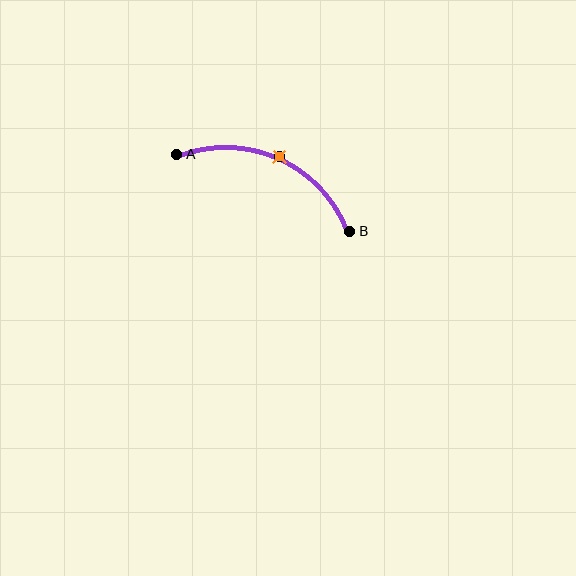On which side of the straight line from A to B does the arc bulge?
The arc bulges above the straight line connecting A and B.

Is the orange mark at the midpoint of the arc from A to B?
Yes. The orange mark lies on the arc at equal arc-length from both A and B — it is the arc midpoint.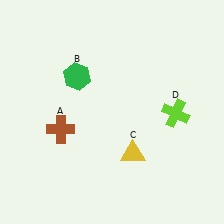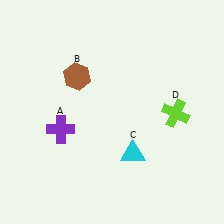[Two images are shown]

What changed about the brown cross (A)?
In Image 1, A is brown. In Image 2, it changed to purple.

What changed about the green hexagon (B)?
In Image 1, B is green. In Image 2, it changed to brown.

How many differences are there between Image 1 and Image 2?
There are 3 differences between the two images.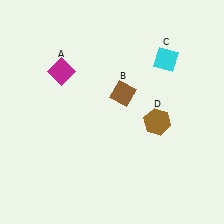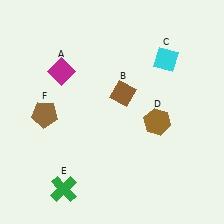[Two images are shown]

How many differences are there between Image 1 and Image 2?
There are 2 differences between the two images.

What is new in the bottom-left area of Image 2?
A green cross (E) was added in the bottom-left area of Image 2.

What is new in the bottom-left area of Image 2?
A brown pentagon (F) was added in the bottom-left area of Image 2.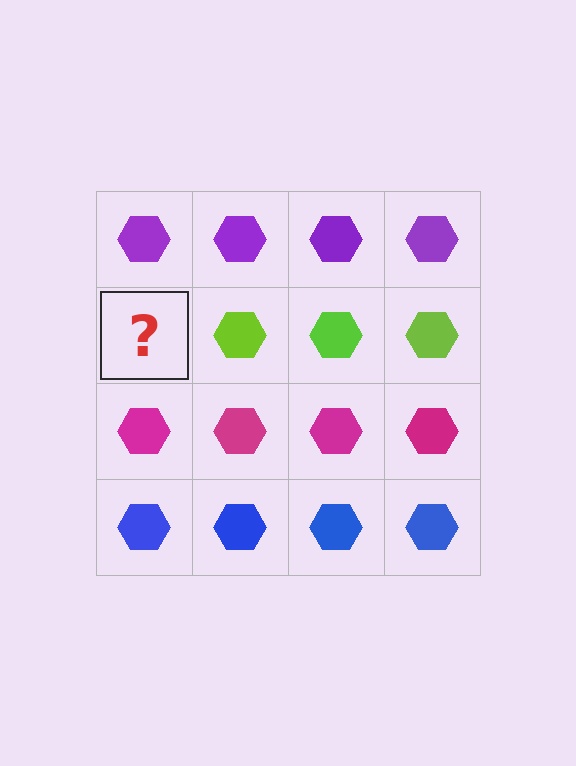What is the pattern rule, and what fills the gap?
The rule is that each row has a consistent color. The gap should be filled with a lime hexagon.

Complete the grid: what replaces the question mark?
The question mark should be replaced with a lime hexagon.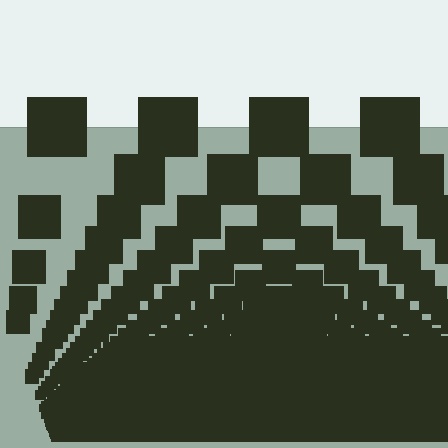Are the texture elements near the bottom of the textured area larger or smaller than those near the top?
Smaller. The gradient is inverted — elements near the bottom are smaller and denser.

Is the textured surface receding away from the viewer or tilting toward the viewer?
The surface appears to tilt toward the viewer. Texture elements get larger and sparser toward the top.